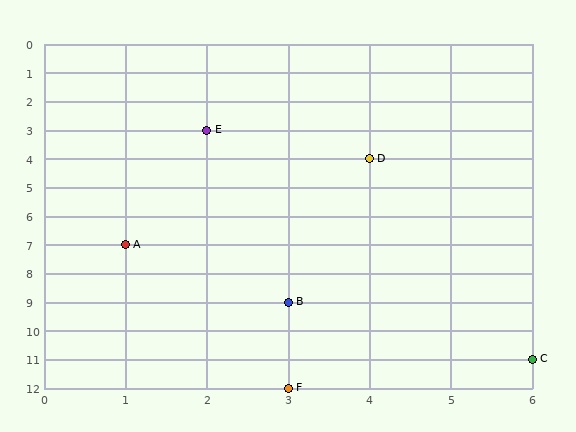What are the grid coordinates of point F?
Point F is at grid coordinates (3, 12).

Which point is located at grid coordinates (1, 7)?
Point A is at (1, 7).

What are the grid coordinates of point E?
Point E is at grid coordinates (2, 3).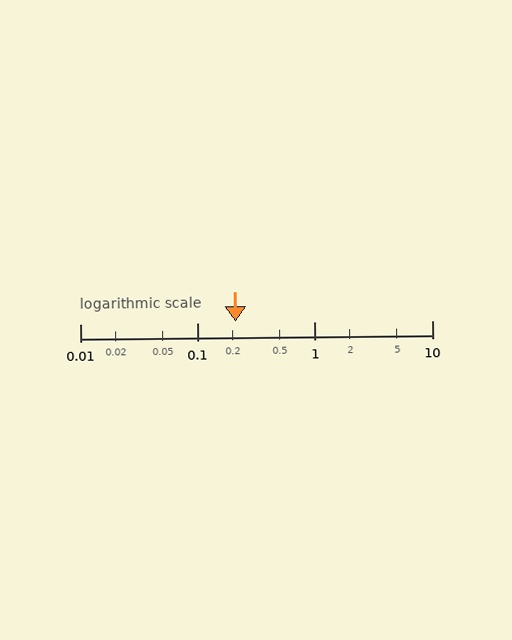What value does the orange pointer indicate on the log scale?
The pointer indicates approximately 0.21.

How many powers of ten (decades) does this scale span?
The scale spans 3 decades, from 0.01 to 10.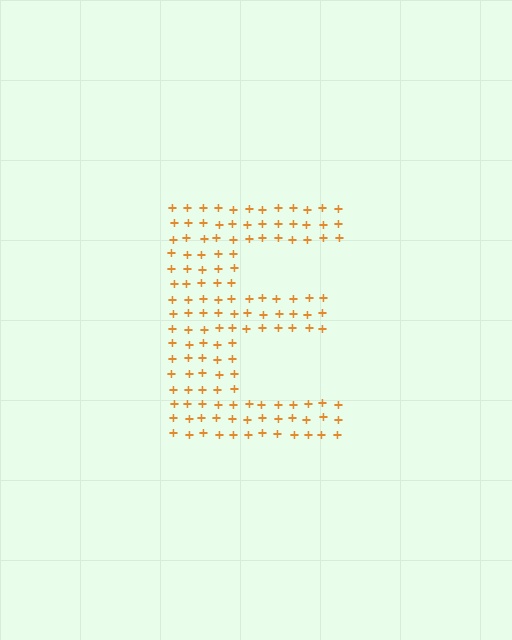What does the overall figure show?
The overall figure shows the letter E.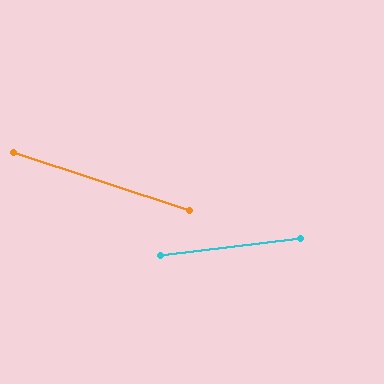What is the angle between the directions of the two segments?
Approximately 25 degrees.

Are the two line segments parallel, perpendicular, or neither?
Neither parallel nor perpendicular — they differ by about 25°.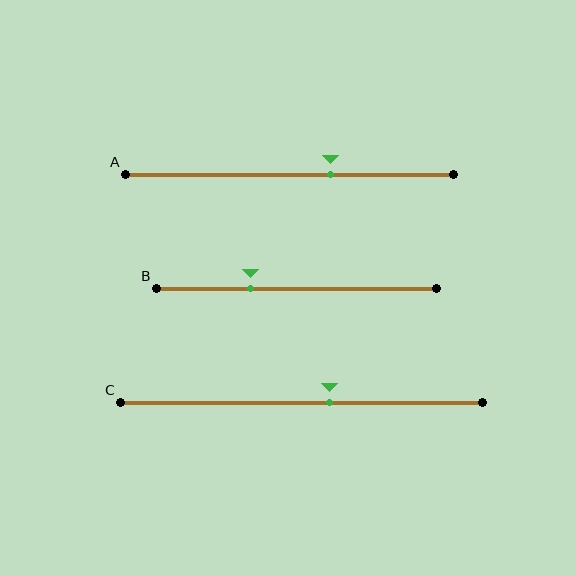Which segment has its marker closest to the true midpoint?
Segment C has its marker closest to the true midpoint.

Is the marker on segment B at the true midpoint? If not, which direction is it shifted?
No, the marker on segment B is shifted to the left by about 17% of the segment length.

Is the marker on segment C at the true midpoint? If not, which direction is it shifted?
No, the marker on segment C is shifted to the right by about 8% of the segment length.